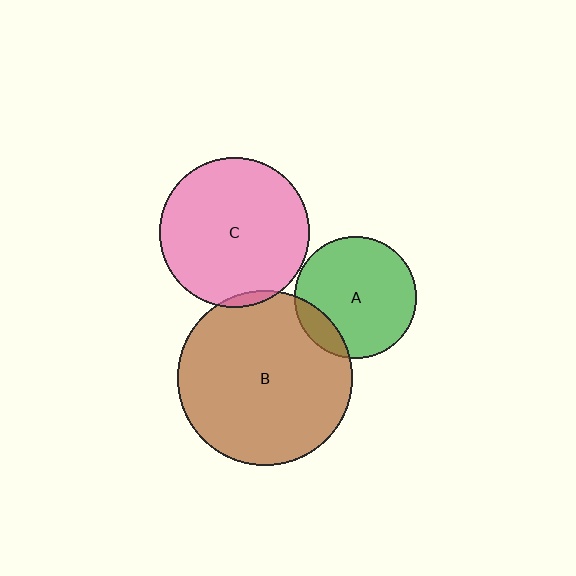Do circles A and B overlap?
Yes.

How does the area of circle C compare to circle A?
Approximately 1.5 times.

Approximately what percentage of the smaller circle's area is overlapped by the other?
Approximately 15%.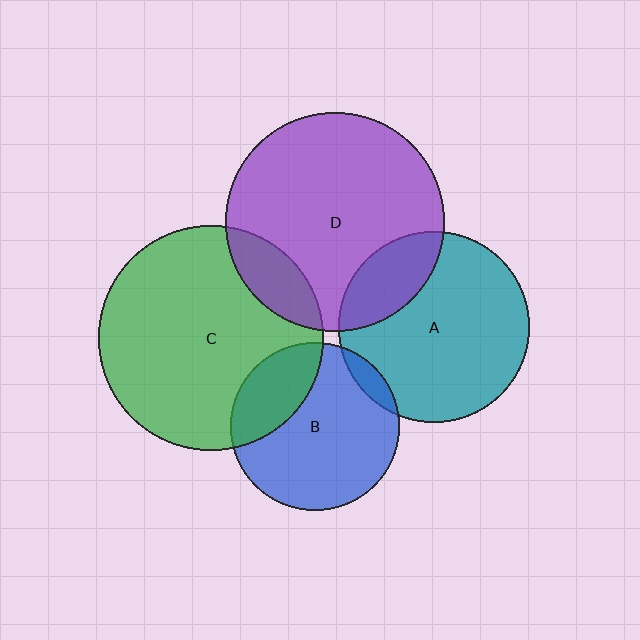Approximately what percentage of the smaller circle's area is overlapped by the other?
Approximately 15%.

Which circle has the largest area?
Circle C (green).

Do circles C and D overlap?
Yes.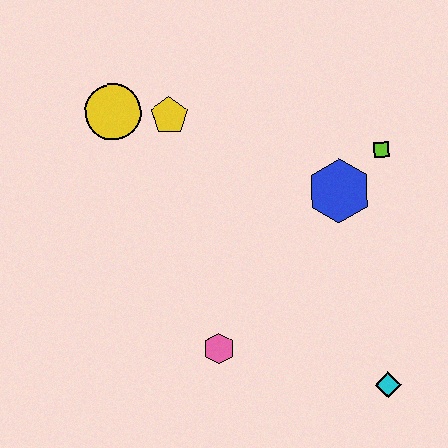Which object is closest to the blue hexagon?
The lime square is closest to the blue hexagon.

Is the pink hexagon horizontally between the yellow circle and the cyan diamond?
Yes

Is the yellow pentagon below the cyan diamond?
No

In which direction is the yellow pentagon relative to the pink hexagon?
The yellow pentagon is above the pink hexagon.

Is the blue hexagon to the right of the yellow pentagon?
Yes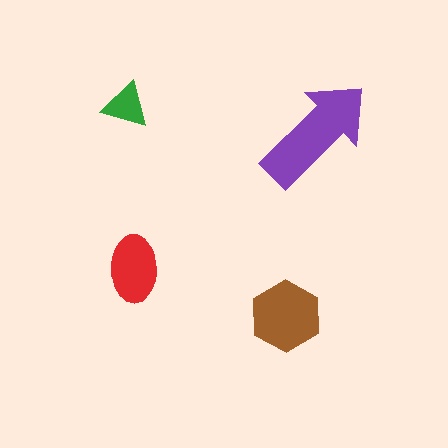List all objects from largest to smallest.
The purple arrow, the brown hexagon, the red ellipse, the green triangle.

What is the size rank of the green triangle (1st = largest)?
4th.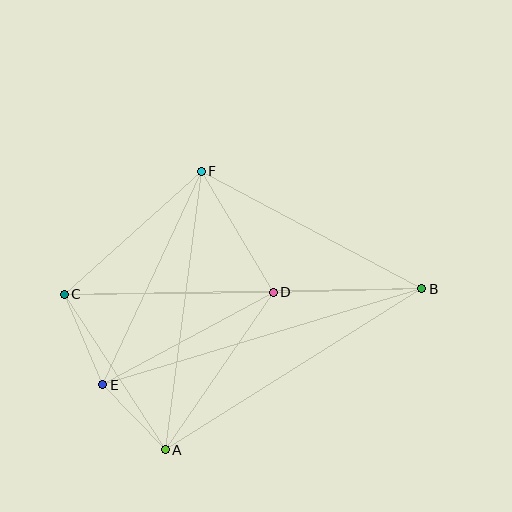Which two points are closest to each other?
Points A and E are closest to each other.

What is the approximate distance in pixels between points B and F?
The distance between B and F is approximately 250 pixels.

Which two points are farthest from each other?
Points B and C are farthest from each other.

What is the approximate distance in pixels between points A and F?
The distance between A and F is approximately 281 pixels.